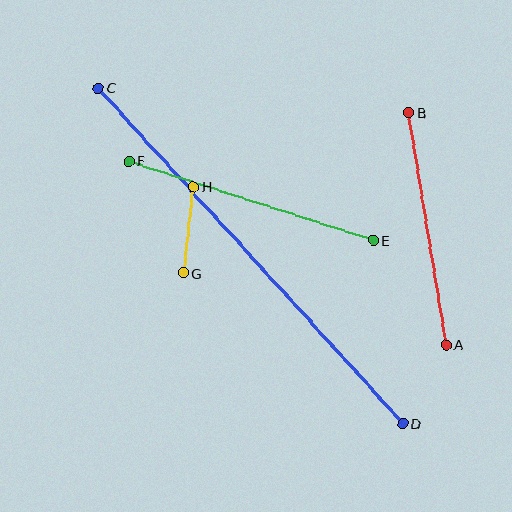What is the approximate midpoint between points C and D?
The midpoint is at approximately (250, 256) pixels.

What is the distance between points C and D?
The distance is approximately 453 pixels.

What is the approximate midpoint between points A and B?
The midpoint is at approximately (427, 229) pixels.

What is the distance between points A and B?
The distance is approximately 235 pixels.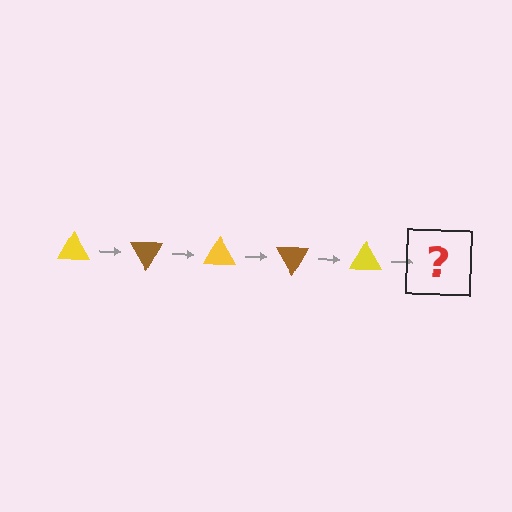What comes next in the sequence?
The next element should be a brown triangle, rotated 300 degrees from the start.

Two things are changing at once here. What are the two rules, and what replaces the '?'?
The two rules are that it rotates 60 degrees each step and the color cycles through yellow and brown. The '?' should be a brown triangle, rotated 300 degrees from the start.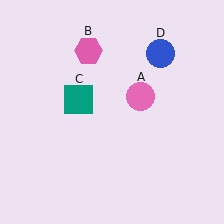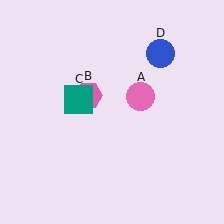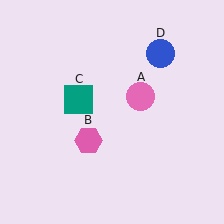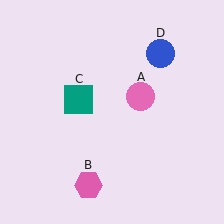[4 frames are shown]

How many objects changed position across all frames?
1 object changed position: pink hexagon (object B).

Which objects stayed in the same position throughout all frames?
Pink circle (object A) and teal square (object C) and blue circle (object D) remained stationary.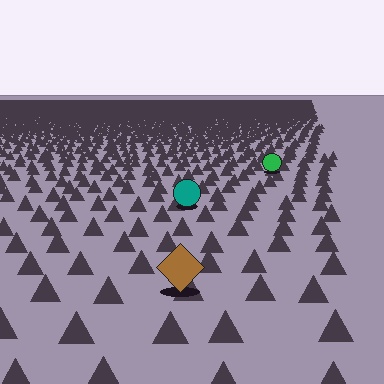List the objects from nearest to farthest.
From nearest to farthest: the brown diamond, the teal circle, the green circle.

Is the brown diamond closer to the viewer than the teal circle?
Yes. The brown diamond is closer — you can tell from the texture gradient: the ground texture is coarser near it.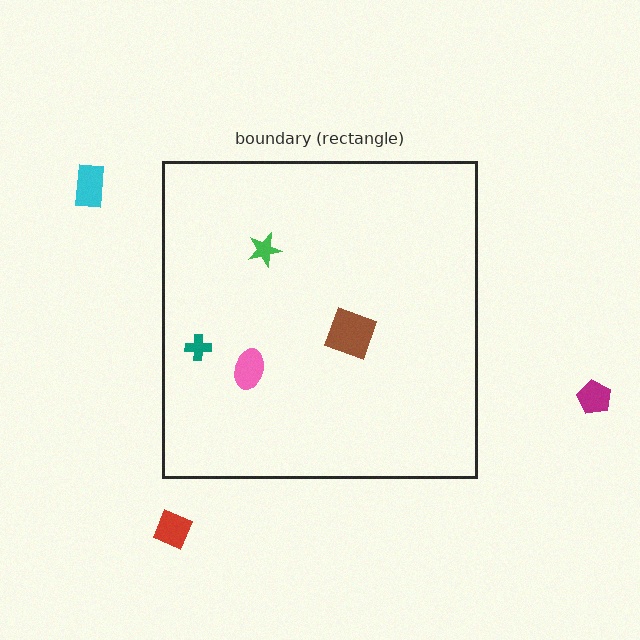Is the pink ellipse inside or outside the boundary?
Inside.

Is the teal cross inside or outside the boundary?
Inside.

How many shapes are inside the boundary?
4 inside, 3 outside.